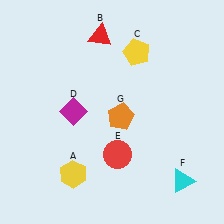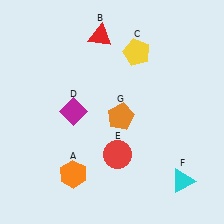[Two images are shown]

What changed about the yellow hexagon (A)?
In Image 1, A is yellow. In Image 2, it changed to orange.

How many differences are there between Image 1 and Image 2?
There is 1 difference between the two images.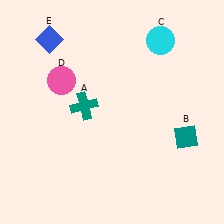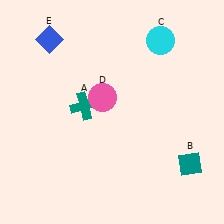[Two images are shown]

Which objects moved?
The objects that moved are: the teal diamond (B), the pink circle (D).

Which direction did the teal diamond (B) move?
The teal diamond (B) moved down.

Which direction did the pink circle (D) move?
The pink circle (D) moved right.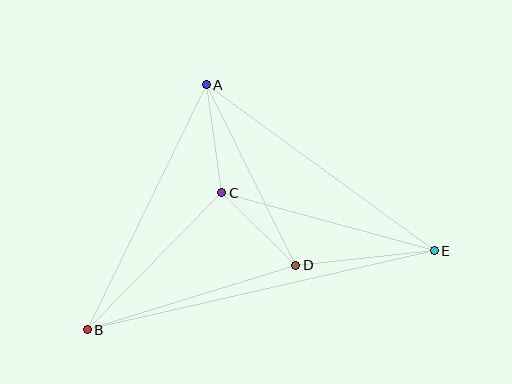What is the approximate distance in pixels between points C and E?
The distance between C and E is approximately 220 pixels.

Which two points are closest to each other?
Points C and D are closest to each other.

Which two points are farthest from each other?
Points B and E are farthest from each other.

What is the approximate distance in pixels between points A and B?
The distance between A and B is approximately 272 pixels.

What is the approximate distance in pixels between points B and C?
The distance between B and C is approximately 192 pixels.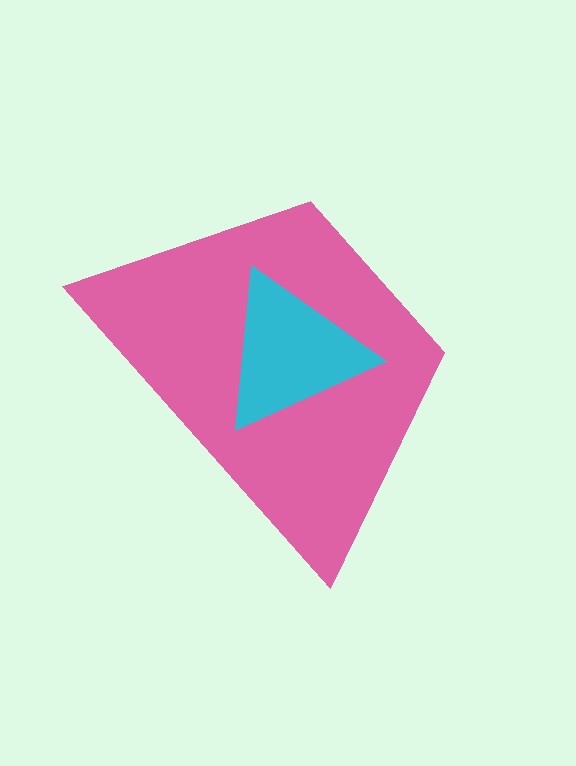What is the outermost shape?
The pink trapezoid.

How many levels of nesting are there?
2.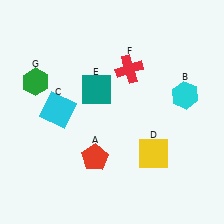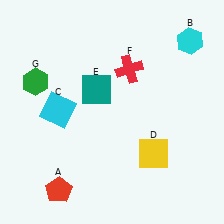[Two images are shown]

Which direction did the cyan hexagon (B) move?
The cyan hexagon (B) moved up.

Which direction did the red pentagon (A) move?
The red pentagon (A) moved left.